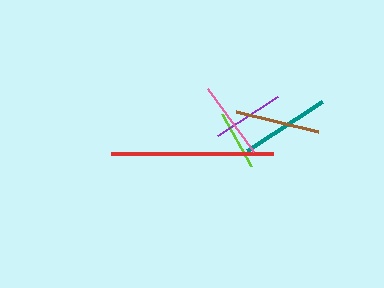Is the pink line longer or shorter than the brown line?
The brown line is longer than the pink line.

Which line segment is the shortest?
The lime line is the shortest at approximately 60 pixels.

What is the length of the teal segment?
The teal segment is approximately 90 pixels long.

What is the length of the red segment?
The red segment is approximately 162 pixels long.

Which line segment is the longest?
The red line is the longest at approximately 162 pixels.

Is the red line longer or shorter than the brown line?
The red line is longer than the brown line.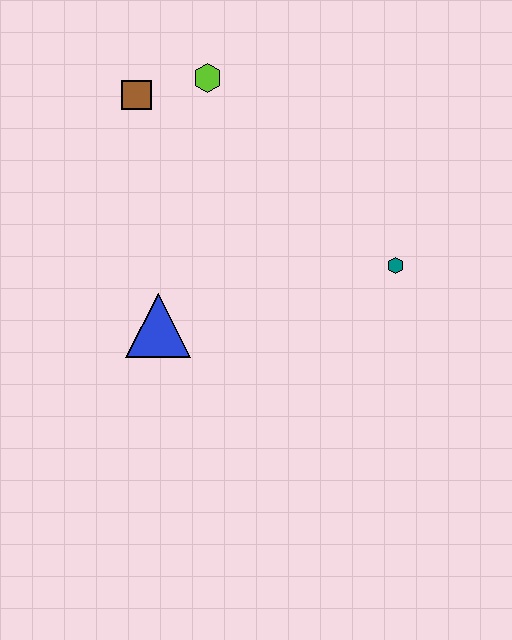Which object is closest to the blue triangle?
The brown square is closest to the blue triangle.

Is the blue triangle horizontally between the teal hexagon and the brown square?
Yes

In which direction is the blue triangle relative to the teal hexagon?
The blue triangle is to the left of the teal hexagon.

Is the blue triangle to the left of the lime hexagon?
Yes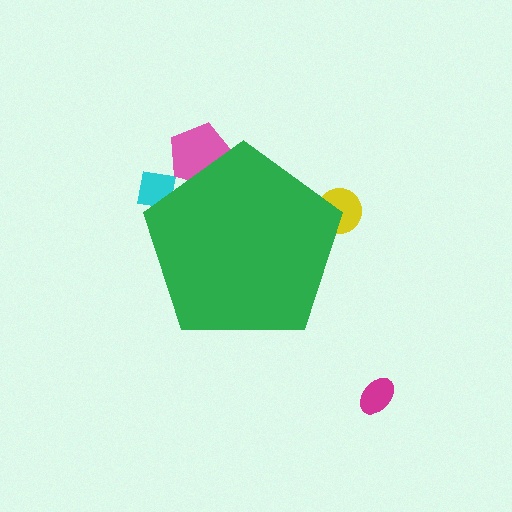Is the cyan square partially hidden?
Yes, the cyan square is partially hidden behind the green pentagon.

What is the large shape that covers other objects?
A green pentagon.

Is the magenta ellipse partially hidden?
No, the magenta ellipse is fully visible.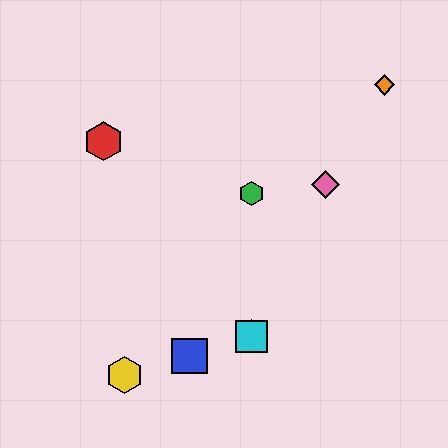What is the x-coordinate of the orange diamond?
The orange diamond is at x≈384.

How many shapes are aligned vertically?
3 shapes (the green hexagon, the purple hexagon, the cyan square) are aligned vertically.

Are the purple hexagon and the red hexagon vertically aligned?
No, the purple hexagon is at x≈251 and the red hexagon is at x≈103.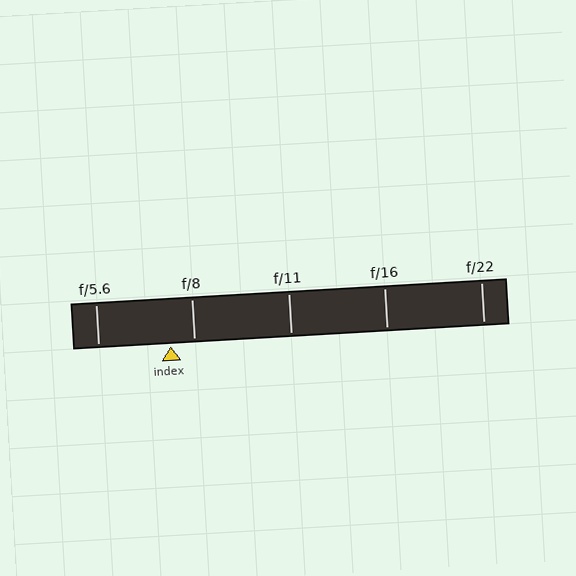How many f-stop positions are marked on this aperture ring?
There are 5 f-stop positions marked.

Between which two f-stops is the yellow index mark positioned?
The index mark is between f/5.6 and f/8.